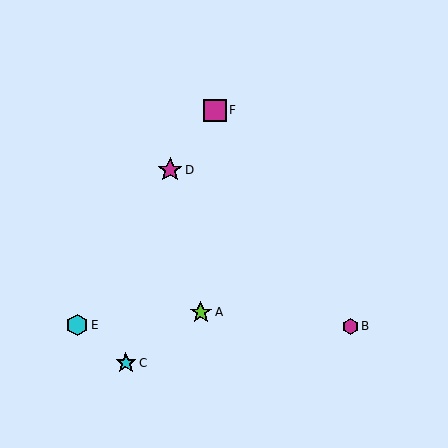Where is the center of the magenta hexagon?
The center of the magenta hexagon is at (350, 326).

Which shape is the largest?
The magenta star (labeled D) is the largest.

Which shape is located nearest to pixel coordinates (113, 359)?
The cyan star (labeled C) at (126, 363) is nearest to that location.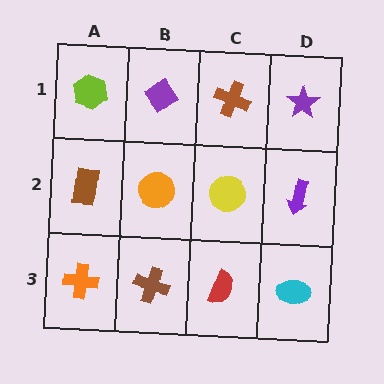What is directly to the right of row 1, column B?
A brown cross.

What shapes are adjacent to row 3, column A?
A brown rectangle (row 2, column A), a brown cross (row 3, column B).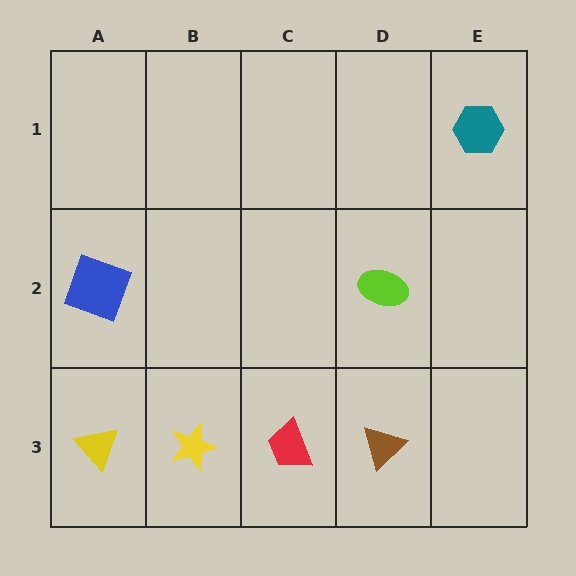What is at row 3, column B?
A yellow star.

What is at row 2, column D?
A lime ellipse.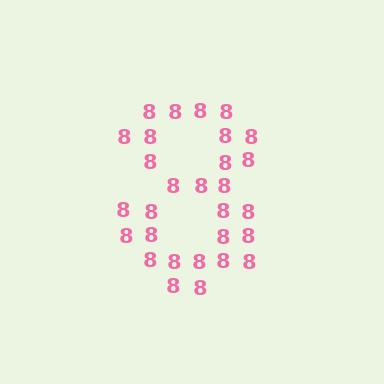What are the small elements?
The small elements are digit 8's.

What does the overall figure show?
The overall figure shows the digit 8.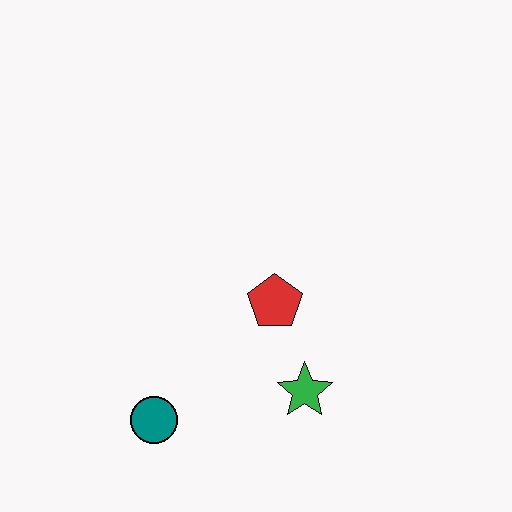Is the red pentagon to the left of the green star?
Yes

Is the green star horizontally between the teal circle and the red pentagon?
No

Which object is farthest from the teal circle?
The red pentagon is farthest from the teal circle.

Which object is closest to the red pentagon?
The green star is closest to the red pentagon.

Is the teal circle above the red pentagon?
No